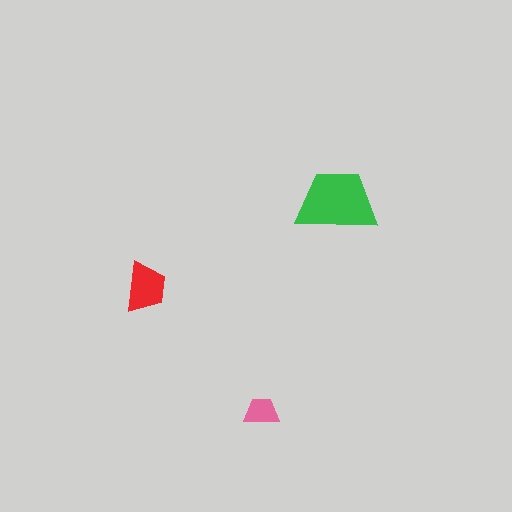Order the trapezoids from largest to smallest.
the green one, the red one, the pink one.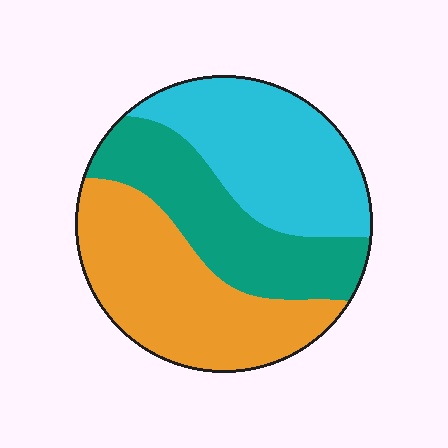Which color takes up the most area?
Orange, at roughly 40%.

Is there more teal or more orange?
Orange.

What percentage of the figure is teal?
Teal takes up between a quarter and a half of the figure.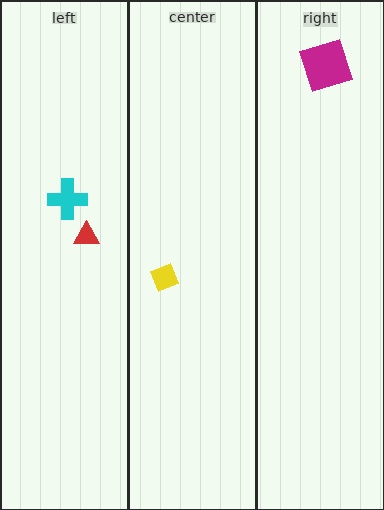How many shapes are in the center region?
1.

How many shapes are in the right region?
1.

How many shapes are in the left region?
2.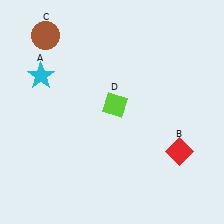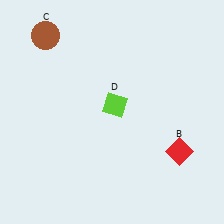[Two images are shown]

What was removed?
The cyan star (A) was removed in Image 2.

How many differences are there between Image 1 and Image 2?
There is 1 difference between the two images.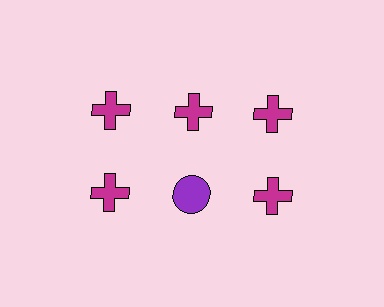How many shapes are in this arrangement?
There are 6 shapes arranged in a grid pattern.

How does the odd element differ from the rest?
It differs in both color (purple instead of magenta) and shape (circle instead of cross).